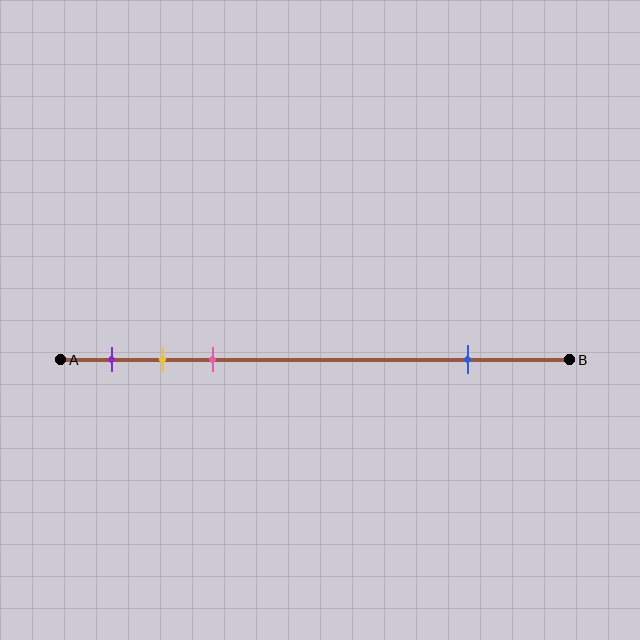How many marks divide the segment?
There are 4 marks dividing the segment.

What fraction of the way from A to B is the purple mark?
The purple mark is approximately 10% (0.1) of the way from A to B.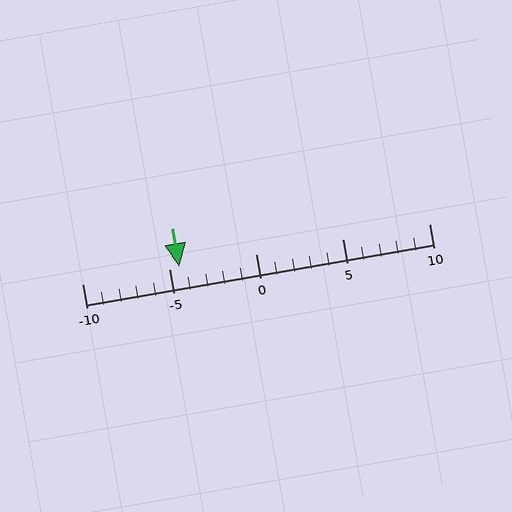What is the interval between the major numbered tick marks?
The major tick marks are spaced 5 units apart.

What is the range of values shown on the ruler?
The ruler shows values from -10 to 10.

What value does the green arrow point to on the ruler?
The green arrow points to approximately -4.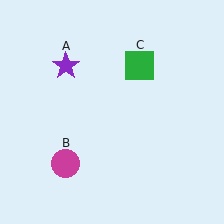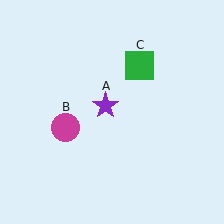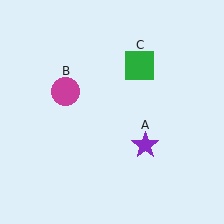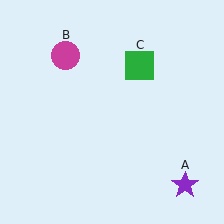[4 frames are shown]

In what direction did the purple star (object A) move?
The purple star (object A) moved down and to the right.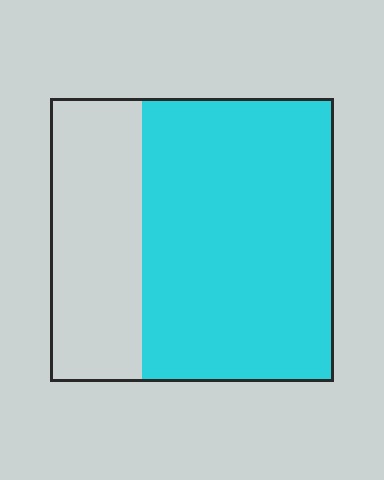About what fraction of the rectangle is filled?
About two thirds (2/3).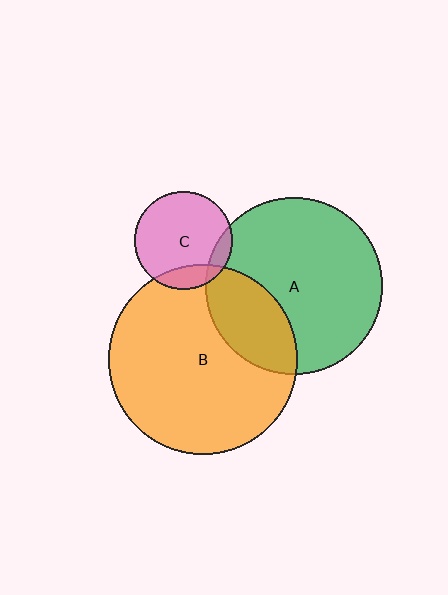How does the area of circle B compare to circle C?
Approximately 3.8 times.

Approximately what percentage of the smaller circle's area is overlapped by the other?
Approximately 10%.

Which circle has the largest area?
Circle B (orange).